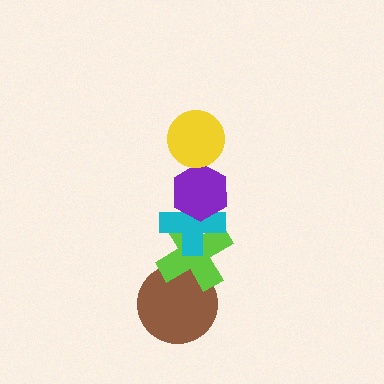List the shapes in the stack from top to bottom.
From top to bottom: the yellow circle, the purple hexagon, the cyan cross, the lime cross, the brown circle.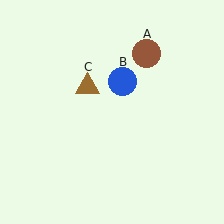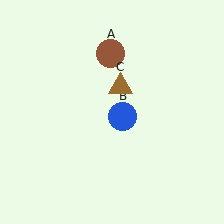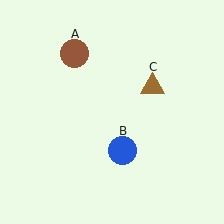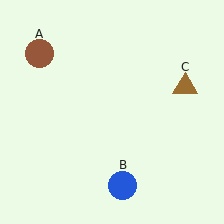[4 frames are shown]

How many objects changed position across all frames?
3 objects changed position: brown circle (object A), blue circle (object B), brown triangle (object C).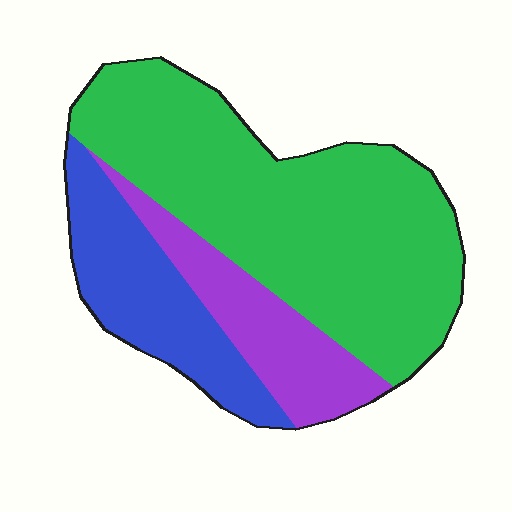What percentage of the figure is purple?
Purple covers around 20% of the figure.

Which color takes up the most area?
Green, at roughly 60%.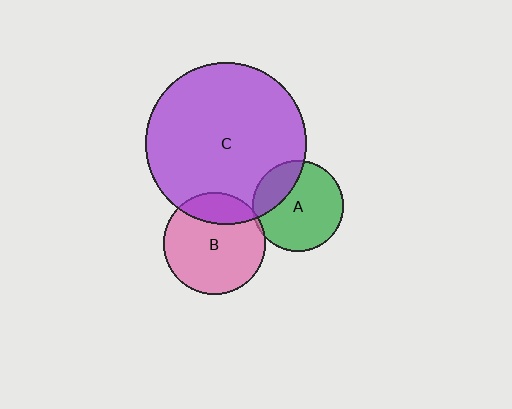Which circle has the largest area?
Circle C (purple).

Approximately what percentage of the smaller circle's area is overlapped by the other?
Approximately 20%.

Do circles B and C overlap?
Yes.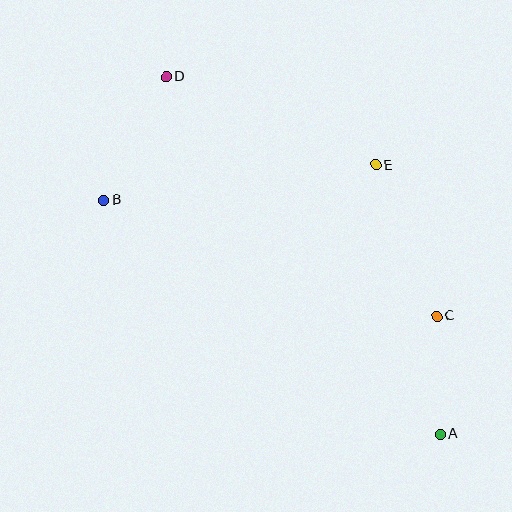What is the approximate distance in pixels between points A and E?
The distance between A and E is approximately 277 pixels.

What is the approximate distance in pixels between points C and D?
The distance between C and D is approximately 361 pixels.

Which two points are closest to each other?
Points A and C are closest to each other.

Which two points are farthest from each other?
Points A and D are farthest from each other.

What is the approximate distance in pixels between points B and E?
The distance between B and E is approximately 275 pixels.